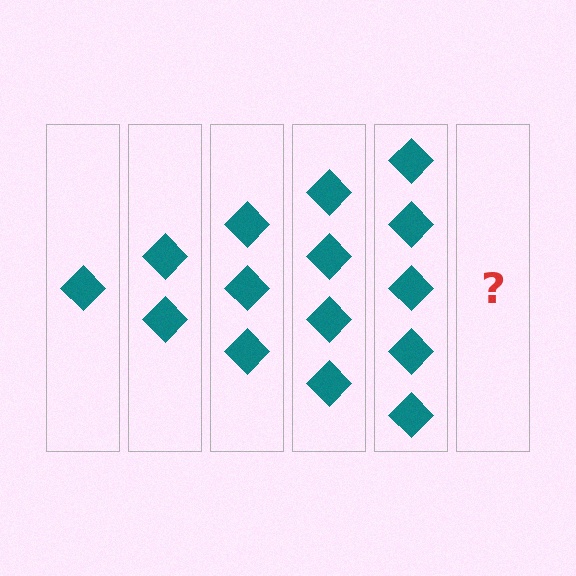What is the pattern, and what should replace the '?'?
The pattern is that each step adds one more diamond. The '?' should be 6 diamonds.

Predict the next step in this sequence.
The next step is 6 diamonds.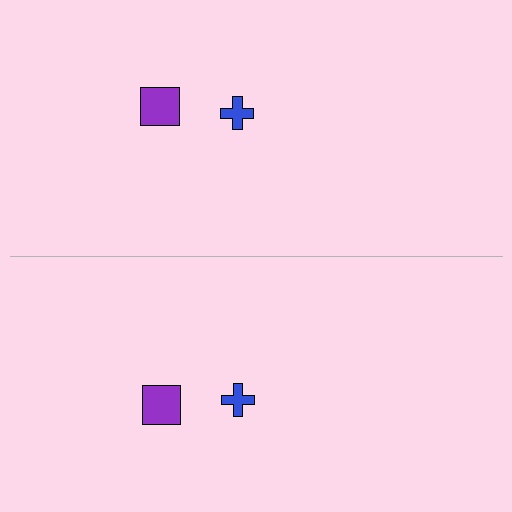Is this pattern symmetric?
Yes, this pattern has bilateral (reflection) symmetry.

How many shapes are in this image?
There are 4 shapes in this image.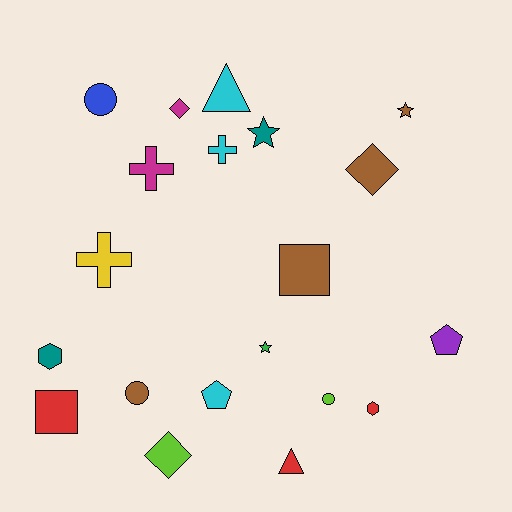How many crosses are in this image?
There are 3 crosses.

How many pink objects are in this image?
There are no pink objects.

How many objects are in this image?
There are 20 objects.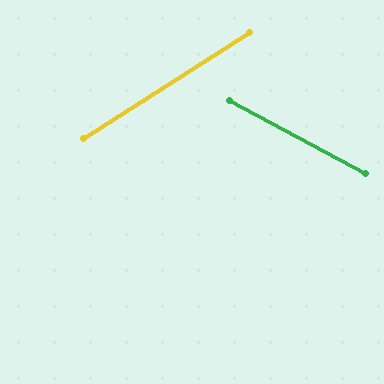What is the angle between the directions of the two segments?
Approximately 61 degrees.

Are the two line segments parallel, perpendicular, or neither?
Neither parallel nor perpendicular — they differ by about 61°.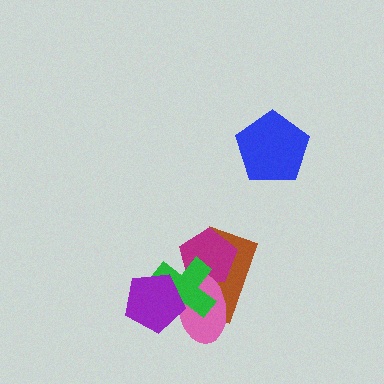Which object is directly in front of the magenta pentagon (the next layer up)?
The pink ellipse is directly in front of the magenta pentagon.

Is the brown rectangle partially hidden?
Yes, it is partially covered by another shape.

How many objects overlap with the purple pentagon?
2 objects overlap with the purple pentagon.